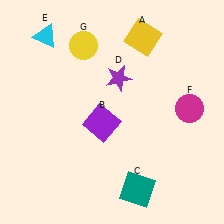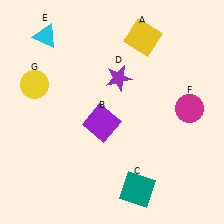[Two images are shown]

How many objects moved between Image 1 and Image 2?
1 object moved between the two images.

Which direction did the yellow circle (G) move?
The yellow circle (G) moved left.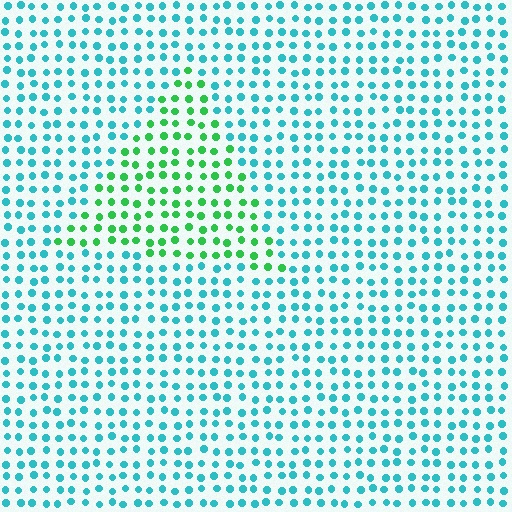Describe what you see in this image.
The image is filled with small cyan elements in a uniform arrangement. A triangle-shaped region is visible where the elements are tinted to a slightly different hue, forming a subtle color boundary.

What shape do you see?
I see a triangle.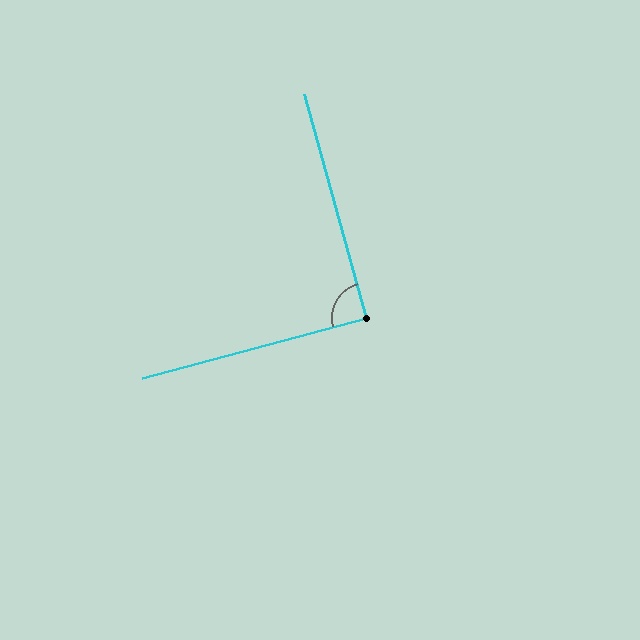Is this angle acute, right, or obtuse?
It is approximately a right angle.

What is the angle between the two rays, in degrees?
Approximately 89 degrees.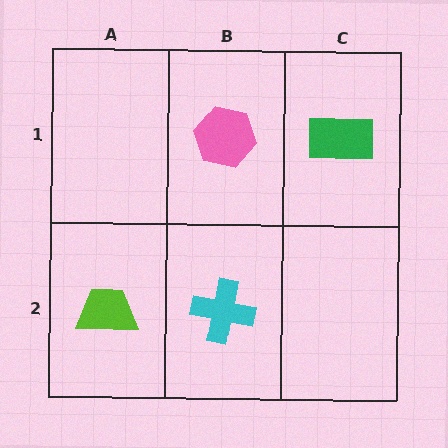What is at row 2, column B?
A cyan cross.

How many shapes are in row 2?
2 shapes.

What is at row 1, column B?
A pink hexagon.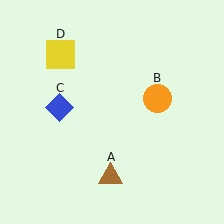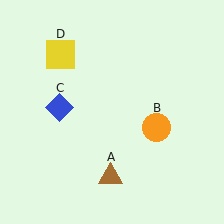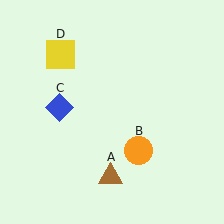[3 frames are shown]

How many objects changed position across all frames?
1 object changed position: orange circle (object B).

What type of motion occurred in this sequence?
The orange circle (object B) rotated clockwise around the center of the scene.